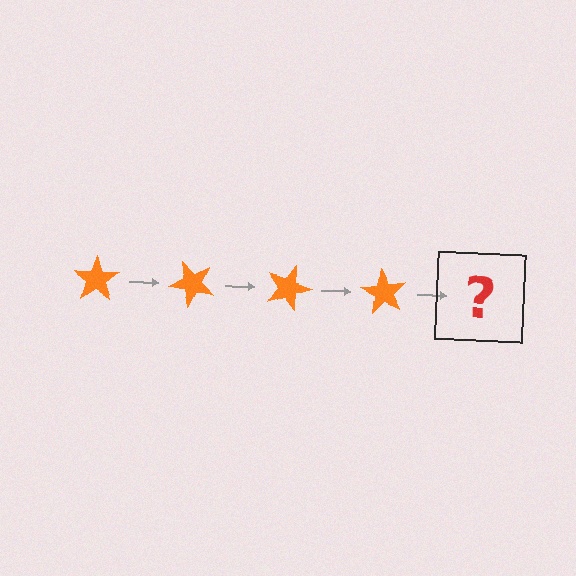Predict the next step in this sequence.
The next step is an orange star rotated 180 degrees.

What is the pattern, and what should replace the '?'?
The pattern is that the star rotates 45 degrees each step. The '?' should be an orange star rotated 180 degrees.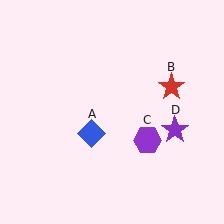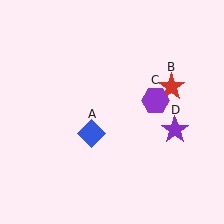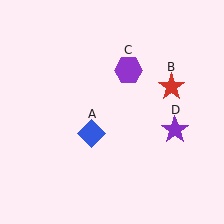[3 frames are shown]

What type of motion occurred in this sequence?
The purple hexagon (object C) rotated counterclockwise around the center of the scene.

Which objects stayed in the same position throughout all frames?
Blue diamond (object A) and red star (object B) and purple star (object D) remained stationary.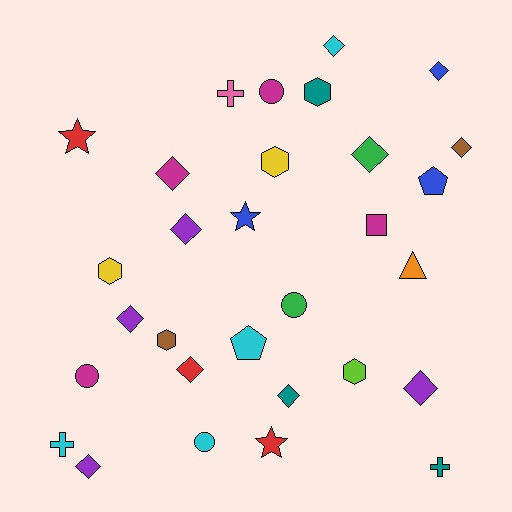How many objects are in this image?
There are 30 objects.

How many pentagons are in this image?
There are 2 pentagons.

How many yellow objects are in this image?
There are 2 yellow objects.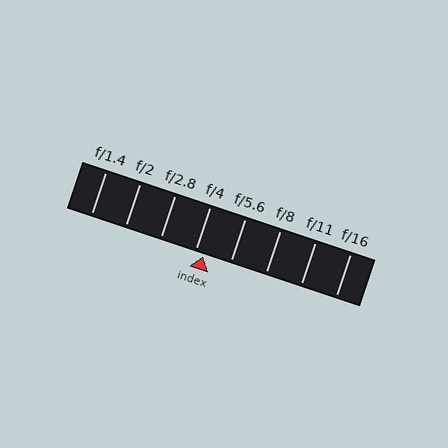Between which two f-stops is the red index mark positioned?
The index mark is between f/4 and f/5.6.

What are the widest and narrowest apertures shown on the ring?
The widest aperture shown is f/1.4 and the narrowest is f/16.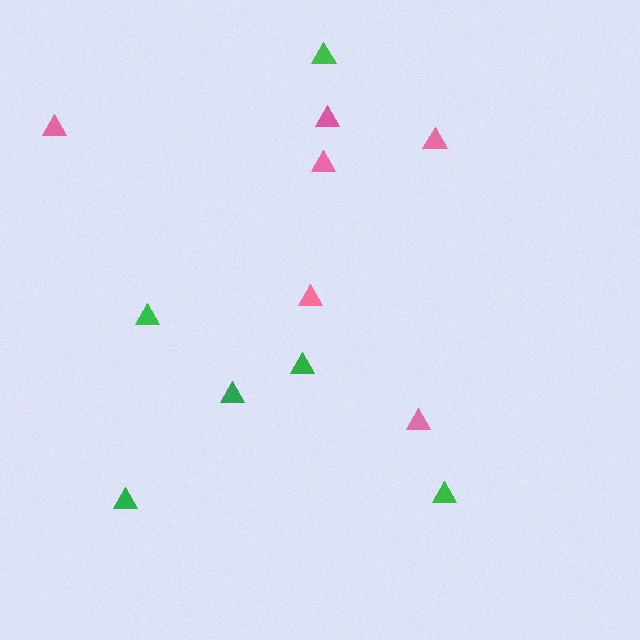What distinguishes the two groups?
There are 2 groups: one group of green triangles (6) and one group of pink triangles (6).